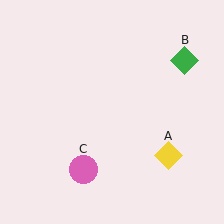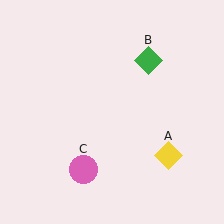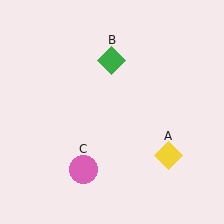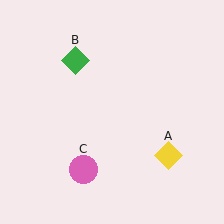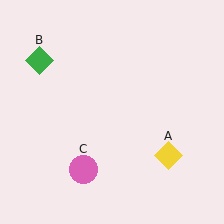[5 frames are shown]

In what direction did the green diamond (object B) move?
The green diamond (object B) moved left.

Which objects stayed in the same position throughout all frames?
Yellow diamond (object A) and pink circle (object C) remained stationary.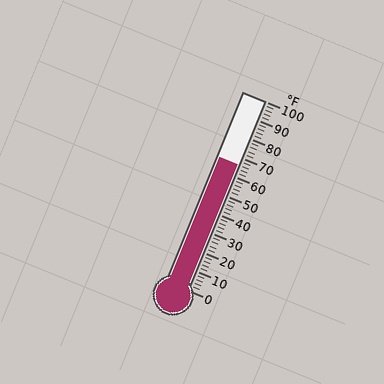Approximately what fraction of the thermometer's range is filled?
The thermometer is filled to approximately 65% of its range.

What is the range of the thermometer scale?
The thermometer scale ranges from 0°F to 100°F.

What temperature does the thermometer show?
The thermometer shows approximately 66°F.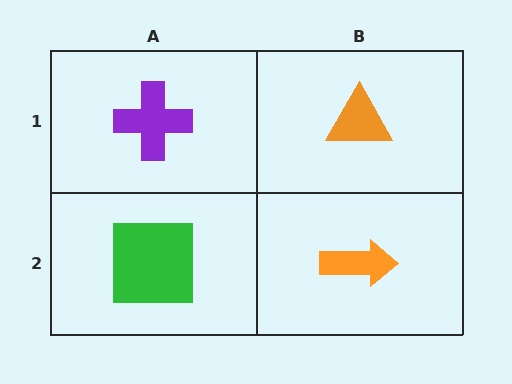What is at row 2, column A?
A green square.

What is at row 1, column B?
An orange triangle.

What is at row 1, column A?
A purple cross.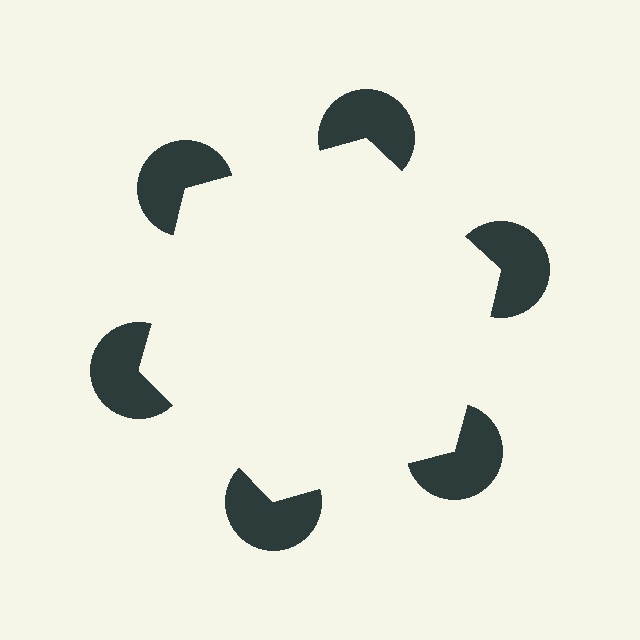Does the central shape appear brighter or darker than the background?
It typically appears slightly brighter than the background, even though no actual brightness change is drawn.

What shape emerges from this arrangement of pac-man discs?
An illusory hexagon — its edges are inferred from the aligned wedge cuts in the pac-man discs, not physically drawn.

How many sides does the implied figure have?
6 sides.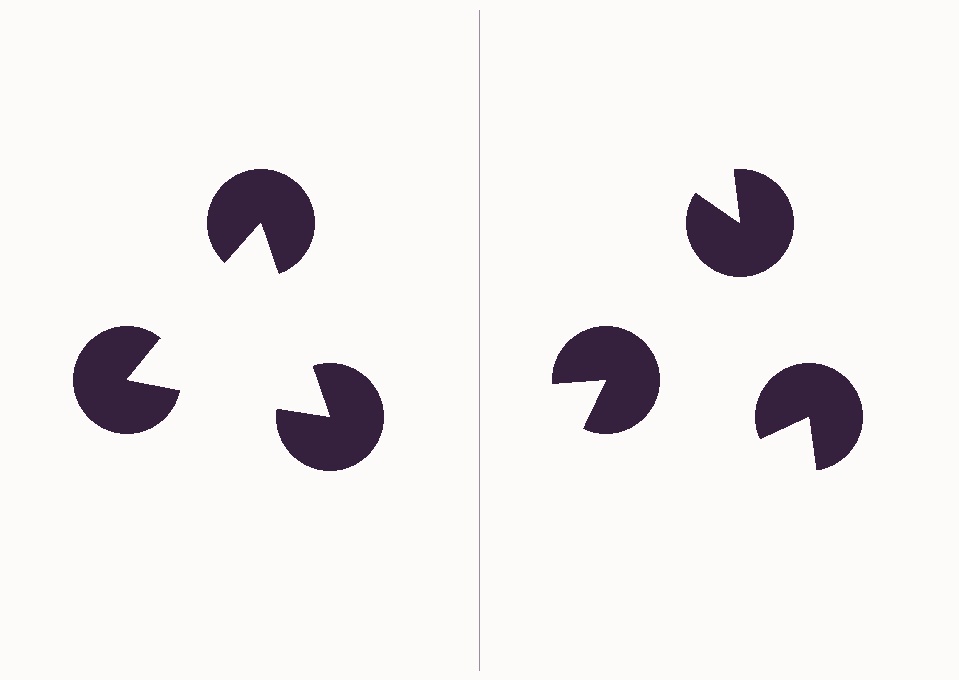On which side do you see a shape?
An illusory triangle appears on the left side. On the right side the wedge cuts are rotated, so no coherent shape forms.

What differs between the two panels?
The pac-man discs are positioned identically on both sides; only the wedge orientations differ. On the left they align to a triangle; on the right they are misaligned.